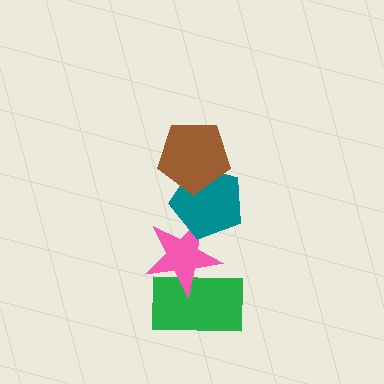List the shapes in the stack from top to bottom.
From top to bottom: the brown pentagon, the teal pentagon, the pink star, the green rectangle.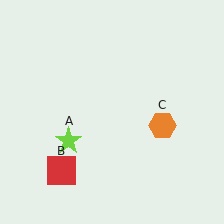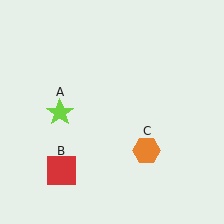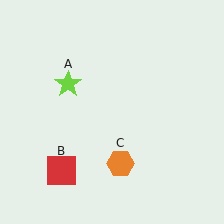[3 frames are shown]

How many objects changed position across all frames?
2 objects changed position: lime star (object A), orange hexagon (object C).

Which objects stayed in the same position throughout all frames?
Red square (object B) remained stationary.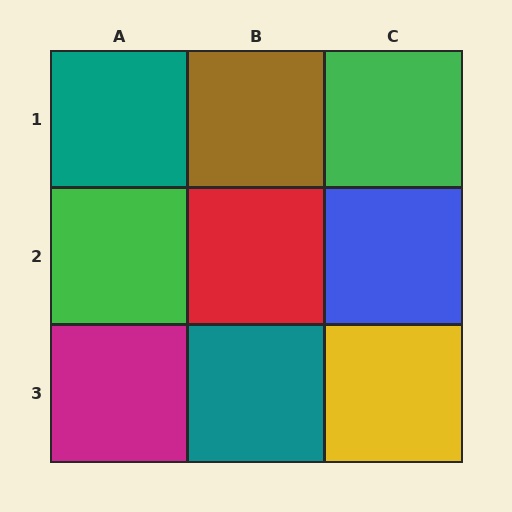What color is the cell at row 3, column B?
Teal.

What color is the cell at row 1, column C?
Green.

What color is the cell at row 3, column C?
Yellow.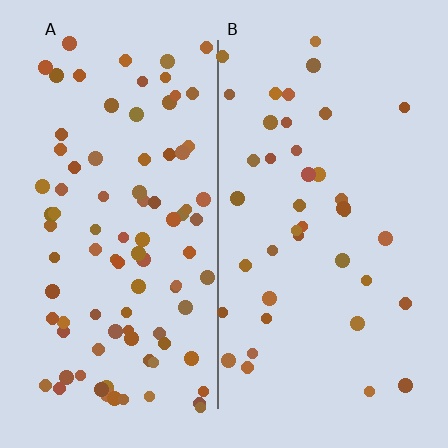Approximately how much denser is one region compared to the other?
Approximately 2.3× — region A over region B.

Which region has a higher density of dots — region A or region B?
A (the left).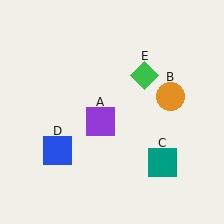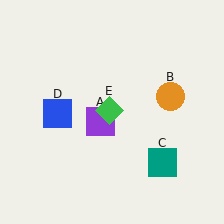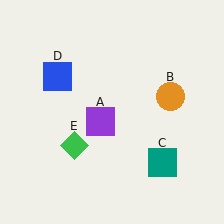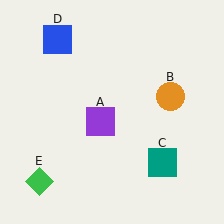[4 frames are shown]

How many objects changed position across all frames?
2 objects changed position: blue square (object D), green diamond (object E).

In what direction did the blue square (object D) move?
The blue square (object D) moved up.